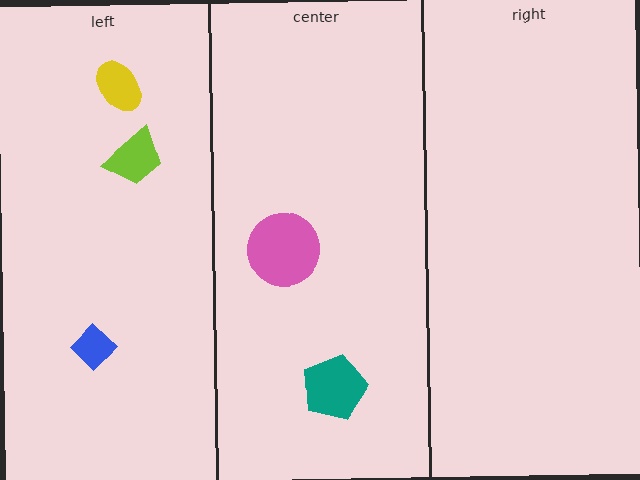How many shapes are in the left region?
3.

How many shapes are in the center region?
2.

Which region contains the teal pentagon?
The center region.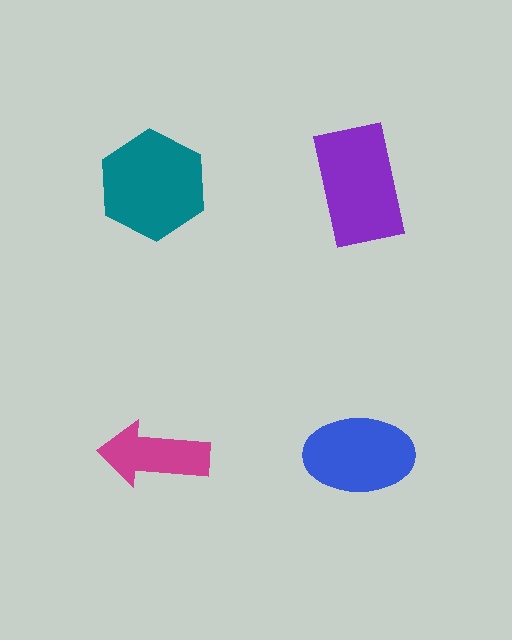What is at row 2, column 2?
A blue ellipse.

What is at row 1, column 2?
A purple rectangle.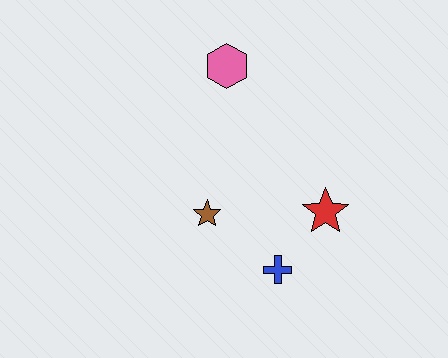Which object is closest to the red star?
The blue cross is closest to the red star.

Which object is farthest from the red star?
The pink hexagon is farthest from the red star.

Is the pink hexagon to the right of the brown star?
Yes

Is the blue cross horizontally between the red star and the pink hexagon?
Yes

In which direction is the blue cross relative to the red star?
The blue cross is below the red star.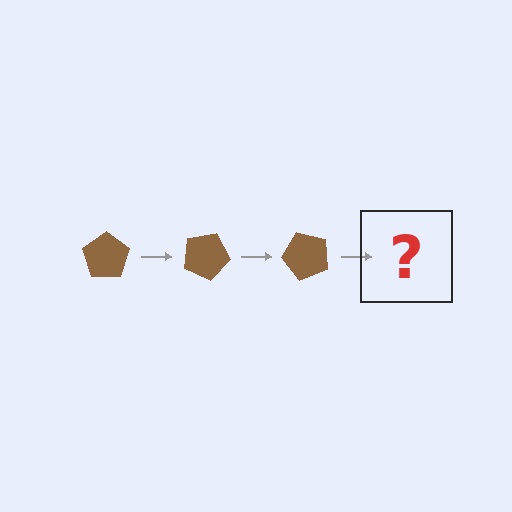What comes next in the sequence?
The next element should be a brown pentagon rotated 75 degrees.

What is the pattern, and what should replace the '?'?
The pattern is that the pentagon rotates 25 degrees each step. The '?' should be a brown pentagon rotated 75 degrees.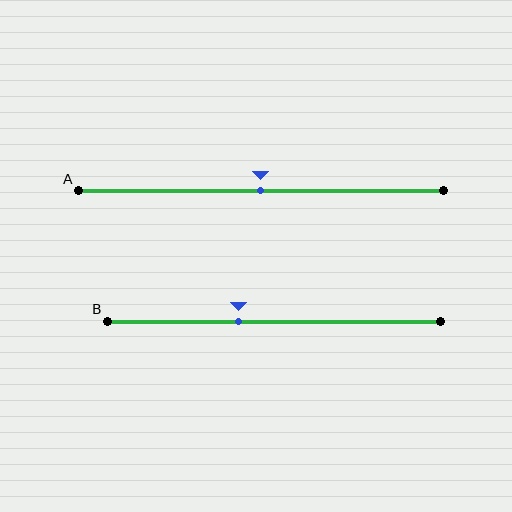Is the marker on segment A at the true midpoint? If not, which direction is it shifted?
Yes, the marker on segment A is at the true midpoint.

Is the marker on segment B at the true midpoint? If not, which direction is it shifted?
No, the marker on segment B is shifted to the left by about 11% of the segment length.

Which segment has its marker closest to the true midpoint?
Segment A has its marker closest to the true midpoint.